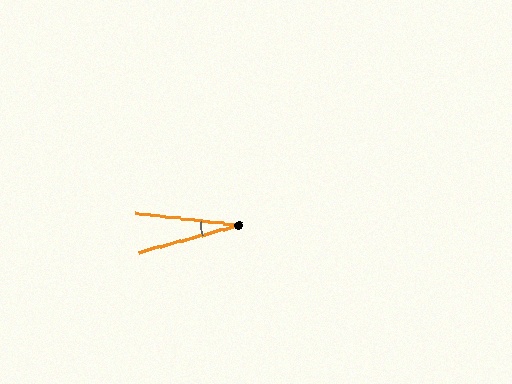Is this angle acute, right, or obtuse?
It is acute.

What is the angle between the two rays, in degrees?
Approximately 22 degrees.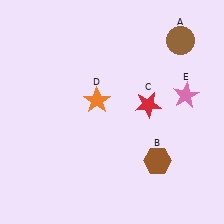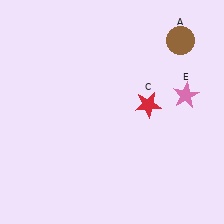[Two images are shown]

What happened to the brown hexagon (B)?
The brown hexagon (B) was removed in Image 2. It was in the bottom-right area of Image 1.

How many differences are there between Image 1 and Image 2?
There are 2 differences between the two images.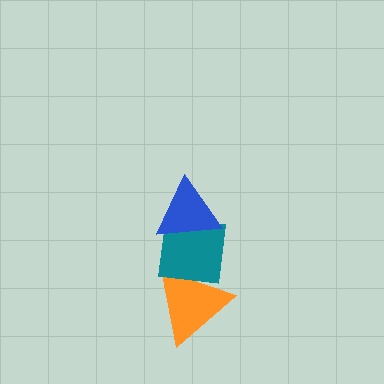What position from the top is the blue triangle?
The blue triangle is 1st from the top.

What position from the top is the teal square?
The teal square is 2nd from the top.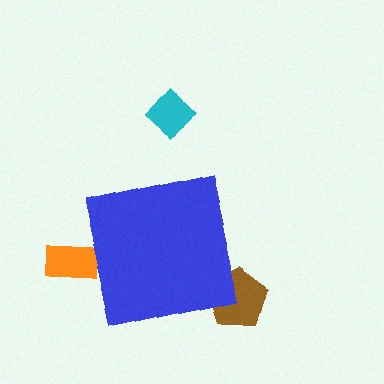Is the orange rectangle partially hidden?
Yes, the orange rectangle is partially hidden behind the blue square.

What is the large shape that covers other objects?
A blue square.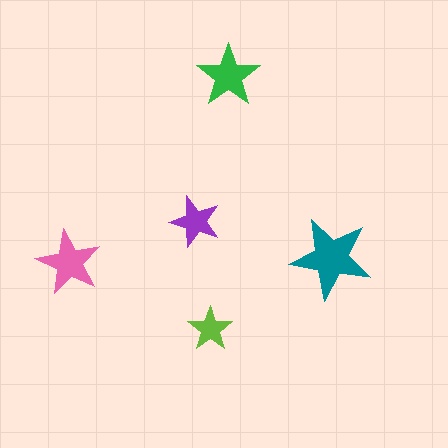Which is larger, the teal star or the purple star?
The teal one.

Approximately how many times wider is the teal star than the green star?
About 1.5 times wider.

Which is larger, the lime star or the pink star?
The pink one.